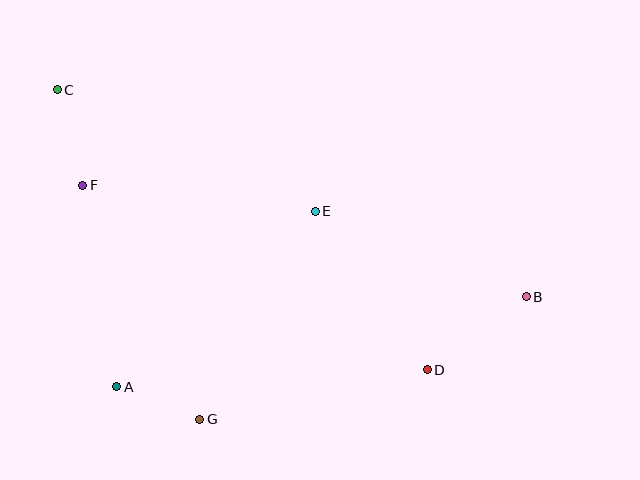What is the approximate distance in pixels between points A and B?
The distance between A and B is approximately 419 pixels.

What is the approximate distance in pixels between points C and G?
The distance between C and G is approximately 359 pixels.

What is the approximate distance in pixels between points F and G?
The distance between F and G is approximately 262 pixels.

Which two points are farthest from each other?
Points B and C are farthest from each other.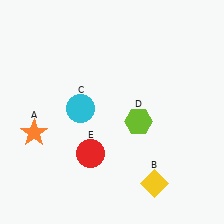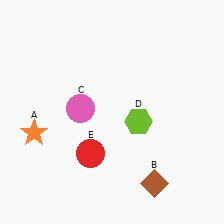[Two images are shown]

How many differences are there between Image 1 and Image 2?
There are 2 differences between the two images.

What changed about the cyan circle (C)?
In Image 1, C is cyan. In Image 2, it changed to pink.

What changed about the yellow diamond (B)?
In Image 1, B is yellow. In Image 2, it changed to brown.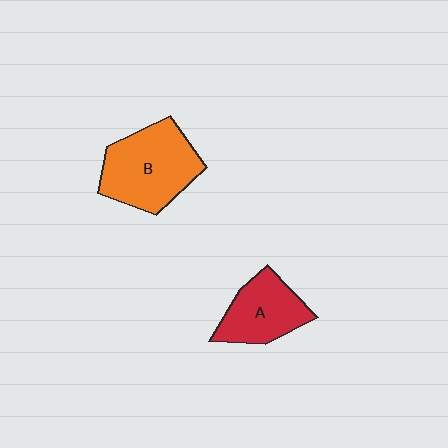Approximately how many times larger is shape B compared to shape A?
Approximately 1.4 times.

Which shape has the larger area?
Shape B (orange).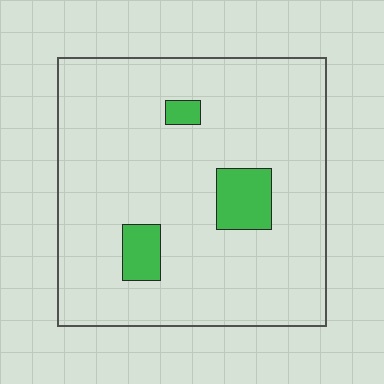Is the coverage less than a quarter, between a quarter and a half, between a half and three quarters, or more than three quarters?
Less than a quarter.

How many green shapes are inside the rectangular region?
3.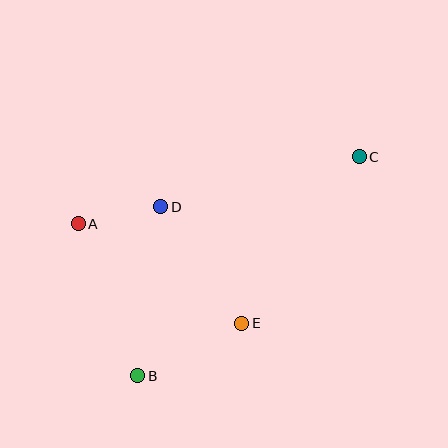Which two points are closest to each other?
Points A and D are closest to each other.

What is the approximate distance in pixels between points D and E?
The distance between D and E is approximately 142 pixels.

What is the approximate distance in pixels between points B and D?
The distance between B and D is approximately 170 pixels.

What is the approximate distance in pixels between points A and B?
The distance between A and B is approximately 163 pixels.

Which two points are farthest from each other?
Points B and C are farthest from each other.